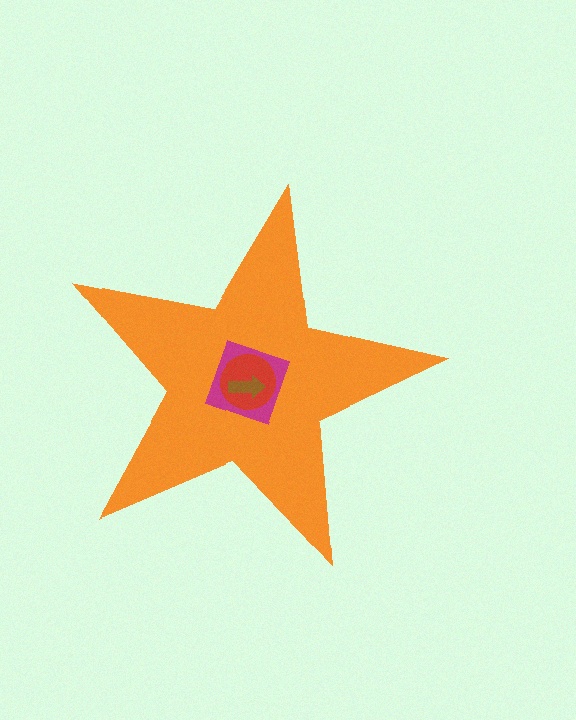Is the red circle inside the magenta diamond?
Yes.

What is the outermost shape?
The orange star.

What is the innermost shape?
The brown arrow.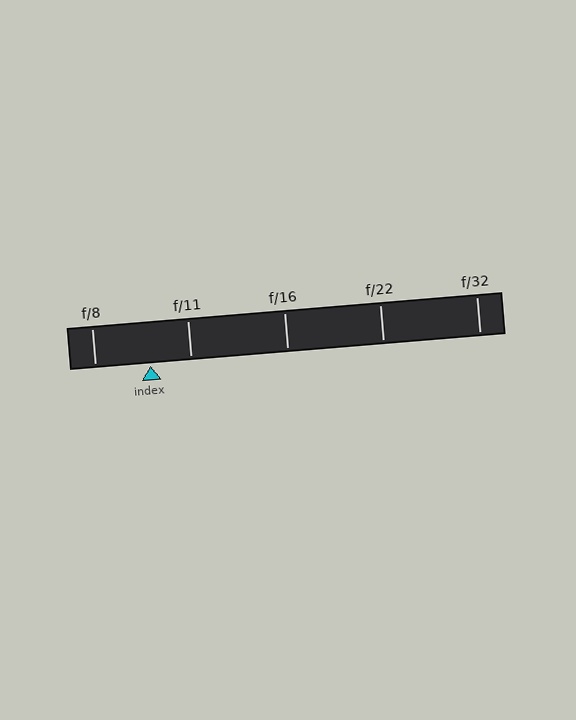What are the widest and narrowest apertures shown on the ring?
The widest aperture shown is f/8 and the narrowest is f/32.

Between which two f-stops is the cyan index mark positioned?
The index mark is between f/8 and f/11.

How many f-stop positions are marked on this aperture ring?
There are 5 f-stop positions marked.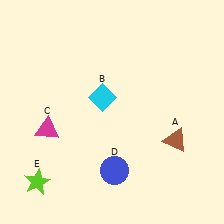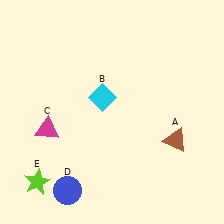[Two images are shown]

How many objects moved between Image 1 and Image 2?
1 object moved between the two images.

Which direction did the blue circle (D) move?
The blue circle (D) moved left.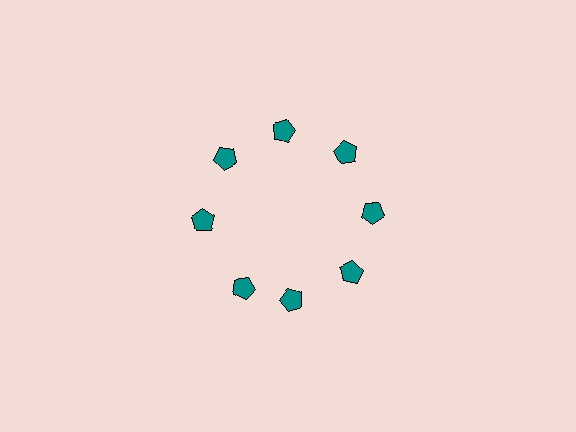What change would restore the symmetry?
The symmetry would be restored by rotating it back into even spacing with its neighbors so that all 8 pentagons sit at equal angles and equal distance from the center.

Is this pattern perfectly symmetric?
No. The 8 teal pentagons are arranged in a ring, but one element near the 8 o'clock position is rotated out of alignment along the ring, breaking the 8-fold rotational symmetry.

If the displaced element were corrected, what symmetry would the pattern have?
It would have 8-fold rotational symmetry — the pattern would map onto itself every 45 degrees.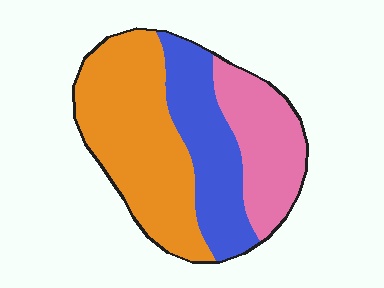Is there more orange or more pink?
Orange.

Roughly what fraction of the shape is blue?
Blue takes up about one quarter (1/4) of the shape.